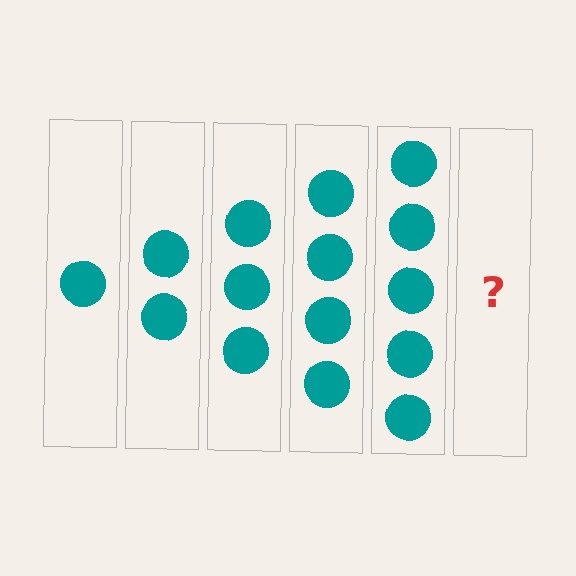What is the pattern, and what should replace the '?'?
The pattern is that each step adds one more circle. The '?' should be 6 circles.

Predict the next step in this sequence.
The next step is 6 circles.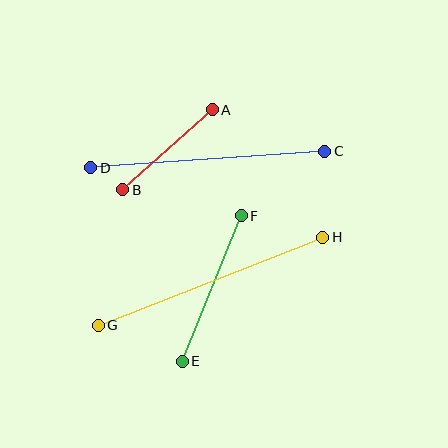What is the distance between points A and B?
The distance is approximately 120 pixels.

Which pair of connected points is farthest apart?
Points G and H are farthest apart.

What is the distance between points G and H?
The distance is approximately 242 pixels.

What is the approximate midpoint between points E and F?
The midpoint is at approximately (212, 288) pixels.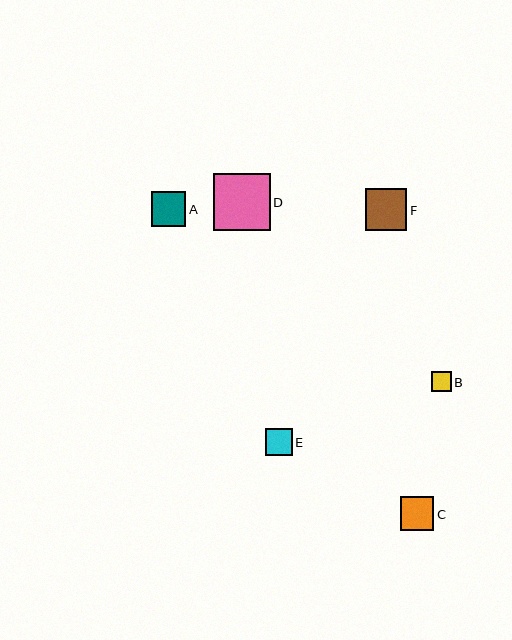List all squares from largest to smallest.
From largest to smallest: D, F, A, C, E, B.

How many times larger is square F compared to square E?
Square F is approximately 1.6 times the size of square E.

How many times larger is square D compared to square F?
Square D is approximately 1.4 times the size of square F.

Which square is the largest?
Square D is the largest with a size of approximately 57 pixels.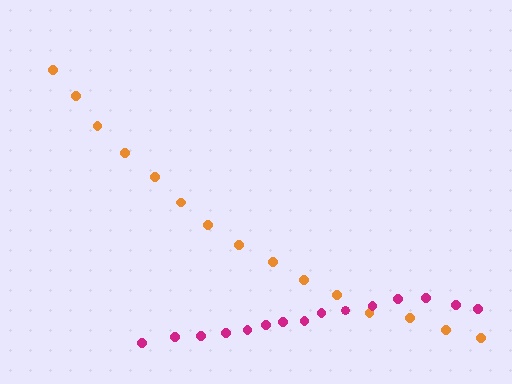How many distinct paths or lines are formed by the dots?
There are 2 distinct paths.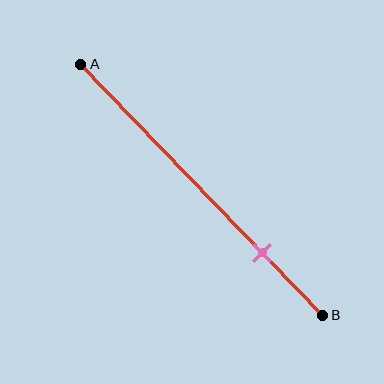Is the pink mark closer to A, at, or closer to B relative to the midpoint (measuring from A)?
The pink mark is closer to point B than the midpoint of segment AB.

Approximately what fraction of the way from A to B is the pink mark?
The pink mark is approximately 75% of the way from A to B.